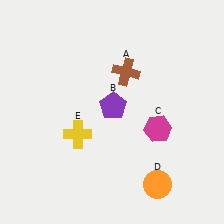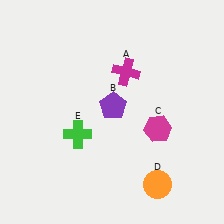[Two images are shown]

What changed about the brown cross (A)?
In Image 1, A is brown. In Image 2, it changed to magenta.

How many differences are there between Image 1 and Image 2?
There are 2 differences between the two images.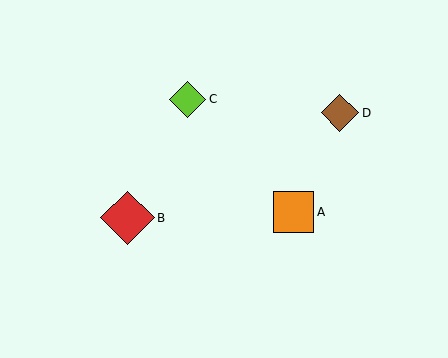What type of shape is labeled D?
Shape D is a brown diamond.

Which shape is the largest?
The red diamond (labeled B) is the largest.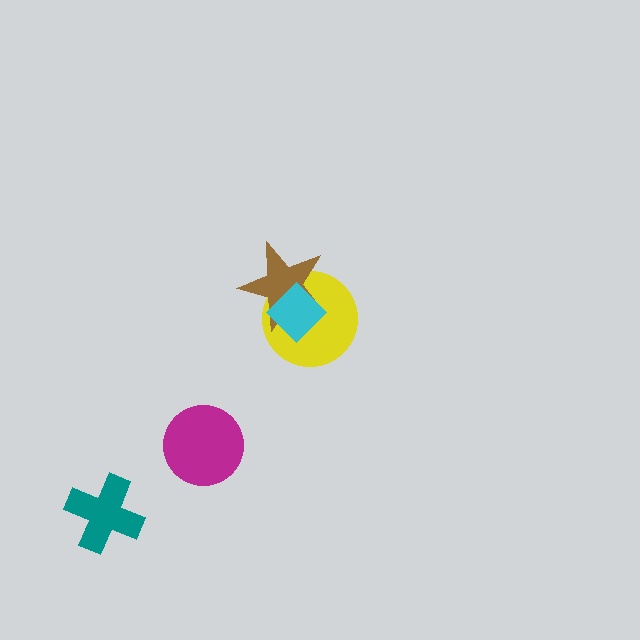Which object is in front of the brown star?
The cyan diamond is in front of the brown star.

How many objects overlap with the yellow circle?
2 objects overlap with the yellow circle.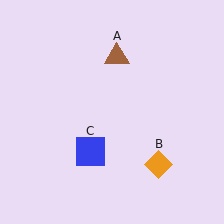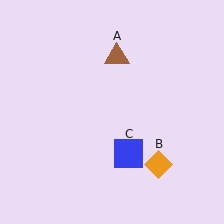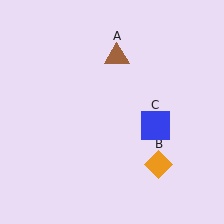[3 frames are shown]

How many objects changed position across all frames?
1 object changed position: blue square (object C).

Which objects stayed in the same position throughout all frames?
Brown triangle (object A) and orange diamond (object B) remained stationary.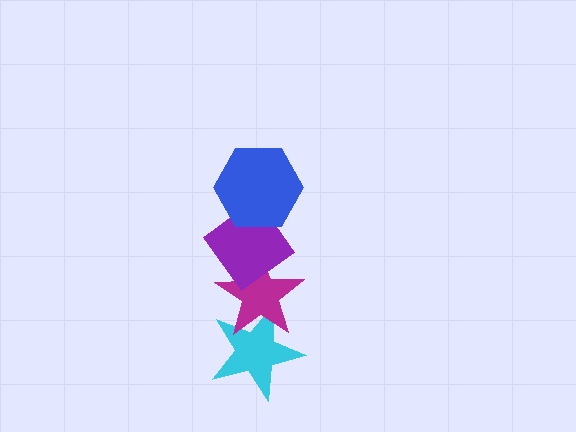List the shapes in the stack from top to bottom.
From top to bottom: the blue hexagon, the purple diamond, the magenta star, the cyan star.